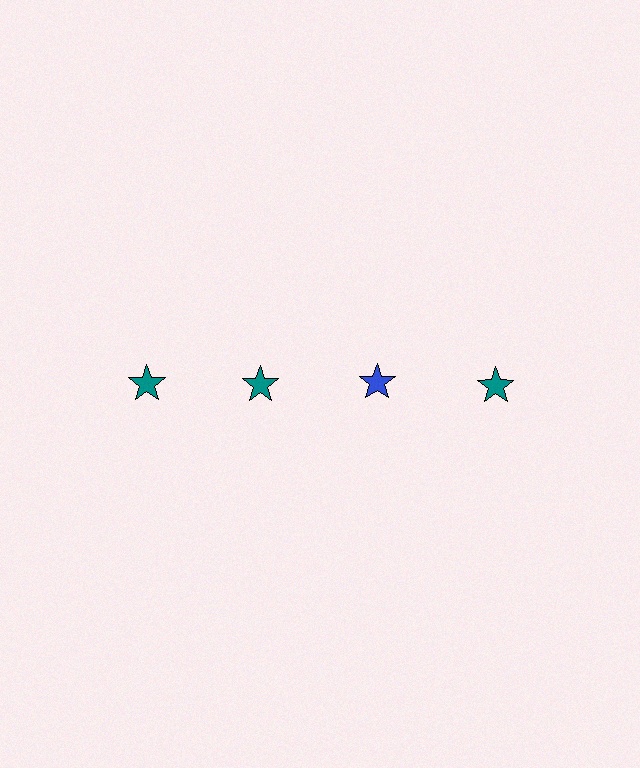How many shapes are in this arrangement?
There are 4 shapes arranged in a grid pattern.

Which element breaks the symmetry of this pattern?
The blue star in the top row, center column breaks the symmetry. All other shapes are teal stars.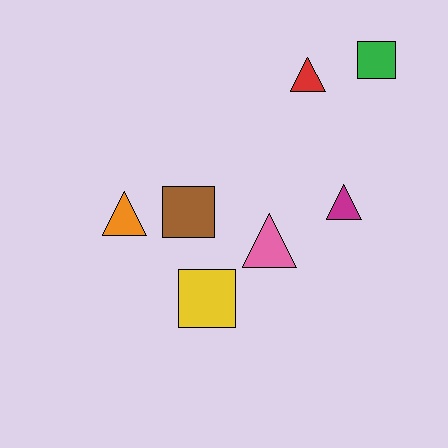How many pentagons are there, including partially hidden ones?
There are no pentagons.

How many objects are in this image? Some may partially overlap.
There are 7 objects.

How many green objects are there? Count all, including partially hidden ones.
There is 1 green object.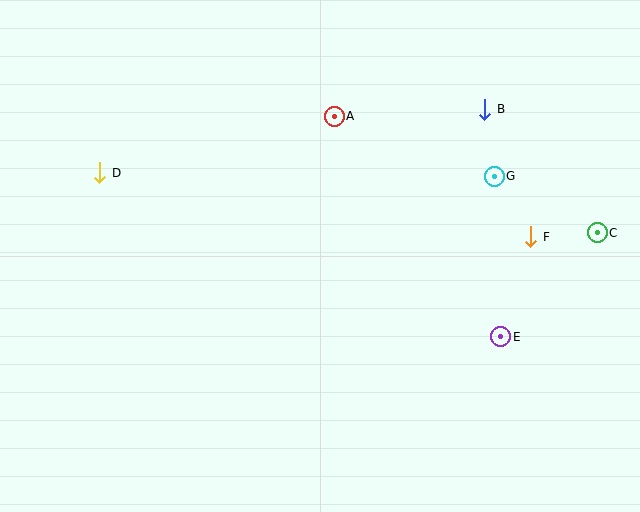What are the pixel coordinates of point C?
Point C is at (597, 233).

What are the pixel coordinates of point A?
Point A is at (334, 116).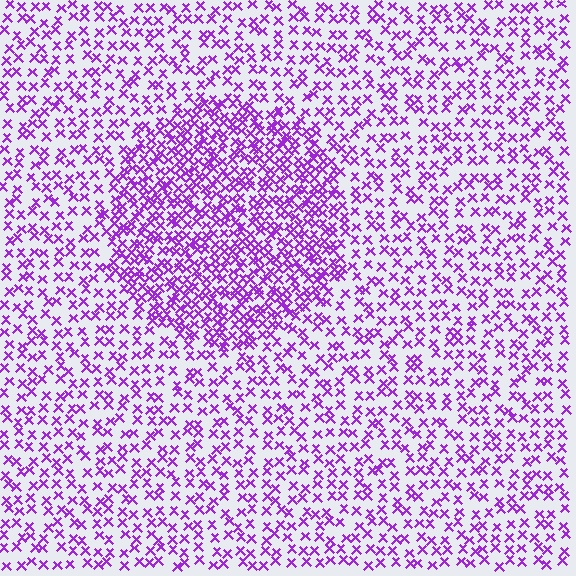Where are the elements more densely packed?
The elements are more densely packed inside the circle boundary.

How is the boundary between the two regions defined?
The boundary is defined by a change in element density (approximately 2.0x ratio). All elements are the same color, size, and shape.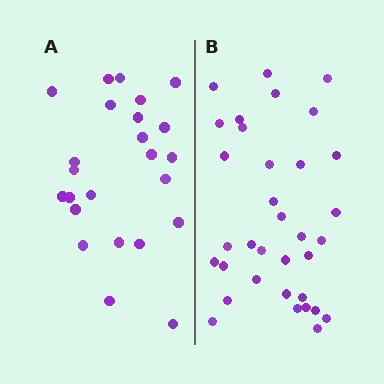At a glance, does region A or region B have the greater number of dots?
Region B (the right region) has more dots.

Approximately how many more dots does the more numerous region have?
Region B has roughly 10 or so more dots than region A.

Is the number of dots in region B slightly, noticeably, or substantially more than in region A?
Region B has noticeably more, but not dramatically so. The ratio is roughly 1.4 to 1.